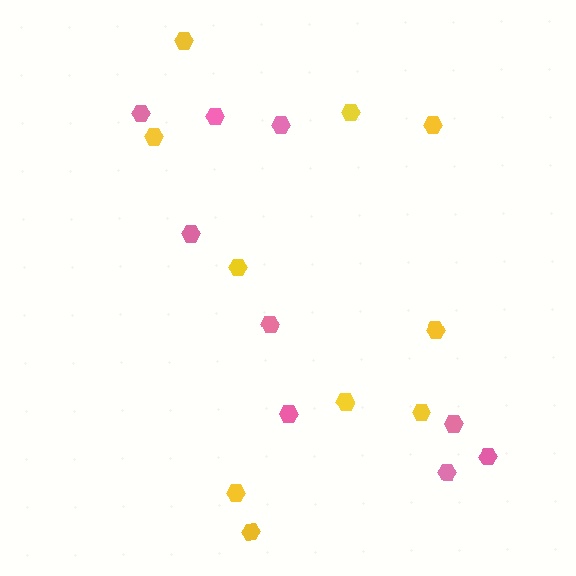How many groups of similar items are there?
There are 2 groups: one group of pink hexagons (9) and one group of yellow hexagons (10).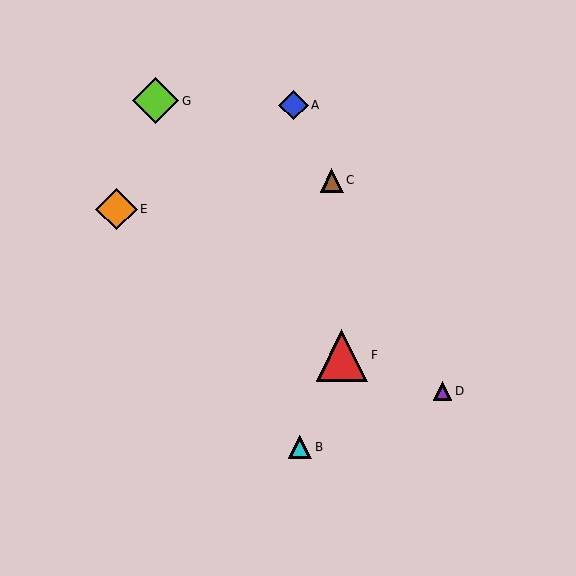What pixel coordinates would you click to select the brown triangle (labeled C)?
Click at (332, 180) to select the brown triangle C.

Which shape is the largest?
The red triangle (labeled F) is the largest.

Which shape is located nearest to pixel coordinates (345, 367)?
The red triangle (labeled F) at (342, 355) is nearest to that location.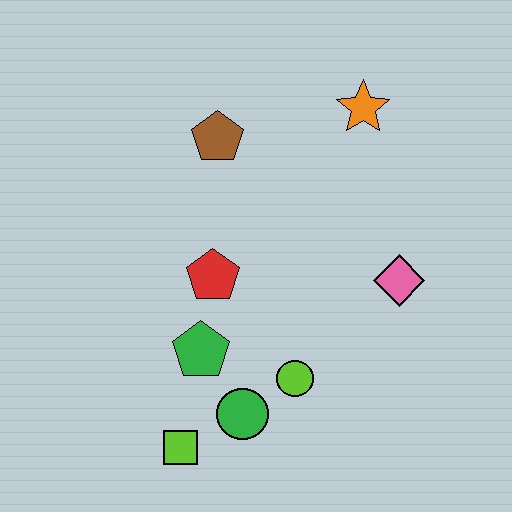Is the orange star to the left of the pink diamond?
Yes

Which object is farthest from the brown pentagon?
The lime square is farthest from the brown pentagon.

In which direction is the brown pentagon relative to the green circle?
The brown pentagon is above the green circle.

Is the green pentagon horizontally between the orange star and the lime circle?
No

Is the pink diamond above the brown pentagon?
No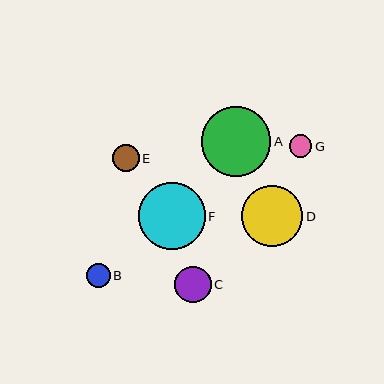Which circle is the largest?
Circle A is the largest with a size of approximately 70 pixels.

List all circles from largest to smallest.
From largest to smallest: A, F, D, C, E, B, G.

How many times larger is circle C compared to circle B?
Circle C is approximately 1.5 times the size of circle B.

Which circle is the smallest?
Circle G is the smallest with a size of approximately 23 pixels.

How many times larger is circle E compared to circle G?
Circle E is approximately 1.2 times the size of circle G.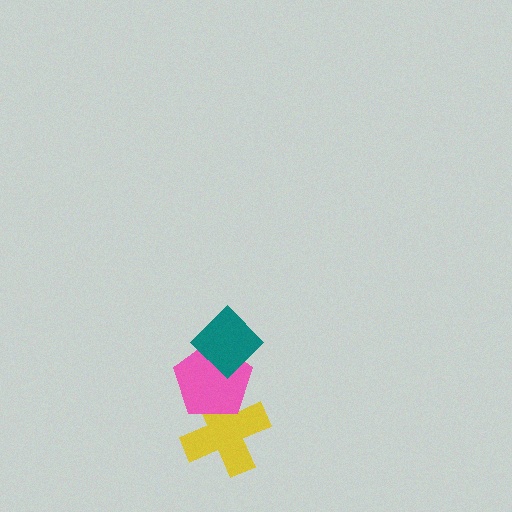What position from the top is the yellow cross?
The yellow cross is 3rd from the top.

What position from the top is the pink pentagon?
The pink pentagon is 2nd from the top.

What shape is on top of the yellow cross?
The pink pentagon is on top of the yellow cross.